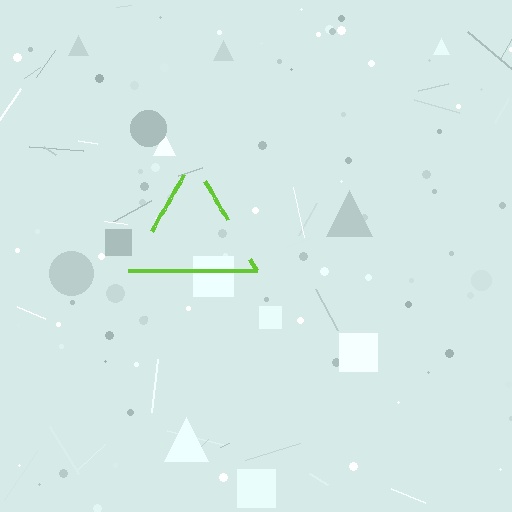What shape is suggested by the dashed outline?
The dashed outline suggests a triangle.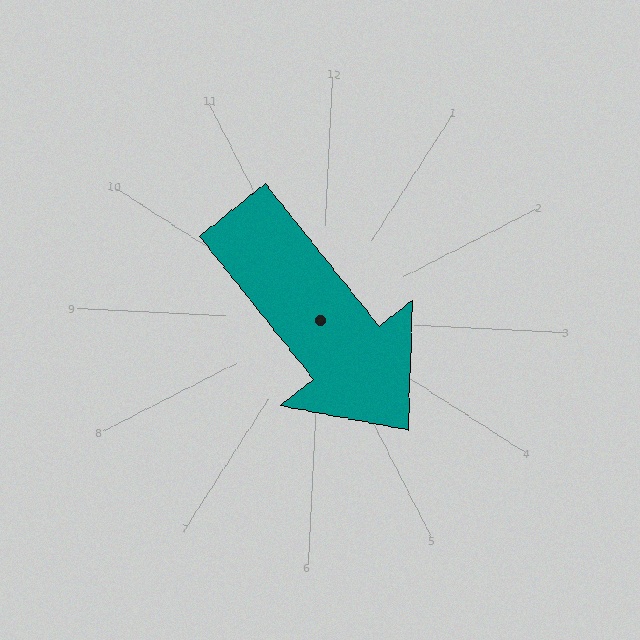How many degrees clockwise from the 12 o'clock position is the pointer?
Approximately 139 degrees.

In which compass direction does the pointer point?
Southeast.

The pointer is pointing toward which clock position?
Roughly 5 o'clock.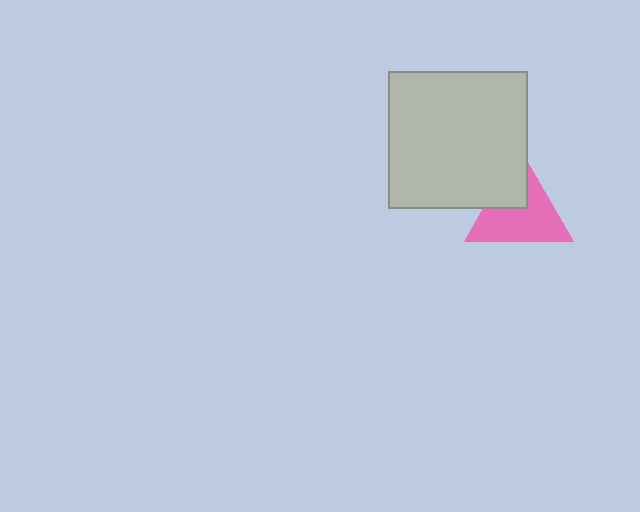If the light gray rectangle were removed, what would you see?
You would see the complete pink triangle.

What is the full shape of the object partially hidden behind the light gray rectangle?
The partially hidden object is a pink triangle.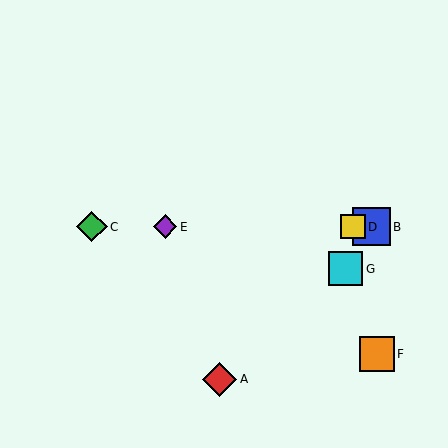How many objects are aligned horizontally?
4 objects (B, C, D, E) are aligned horizontally.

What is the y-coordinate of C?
Object C is at y≈227.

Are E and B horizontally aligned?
Yes, both are at y≈227.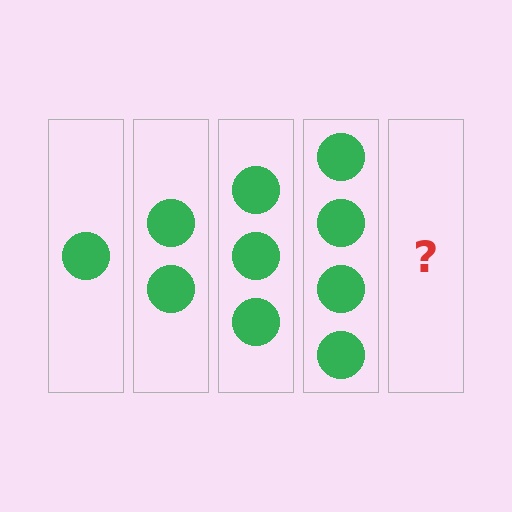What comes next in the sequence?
The next element should be 5 circles.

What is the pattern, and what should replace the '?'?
The pattern is that each step adds one more circle. The '?' should be 5 circles.